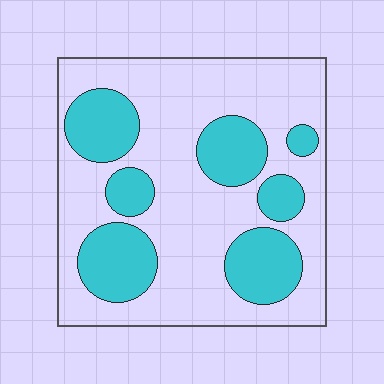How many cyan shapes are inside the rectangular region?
7.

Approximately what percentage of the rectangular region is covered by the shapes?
Approximately 30%.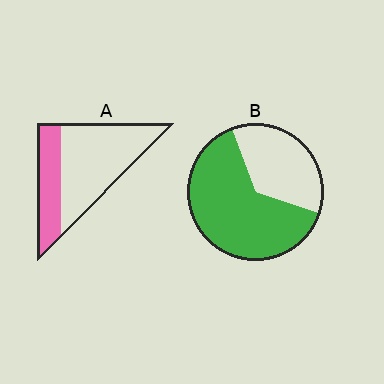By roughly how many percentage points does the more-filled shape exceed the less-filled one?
By roughly 30 percentage points (B over A).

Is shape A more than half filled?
No.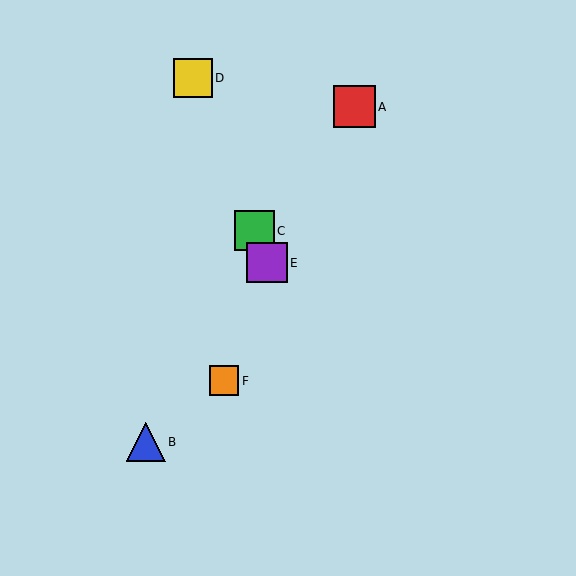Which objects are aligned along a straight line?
Objects C, D, E are aligned along a straight line.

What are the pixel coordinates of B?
Object B is at (146, 442).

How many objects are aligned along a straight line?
3 objects (C, D, E) are aligned along a straight line.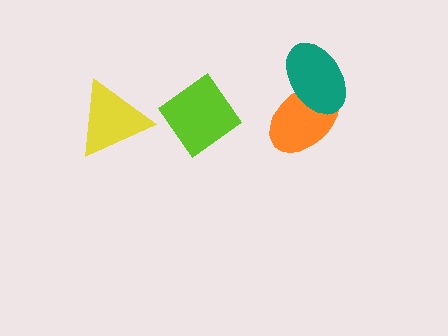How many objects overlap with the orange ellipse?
1 object overlaps with the orange ellipse.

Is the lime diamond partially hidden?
No, no other shape covers it.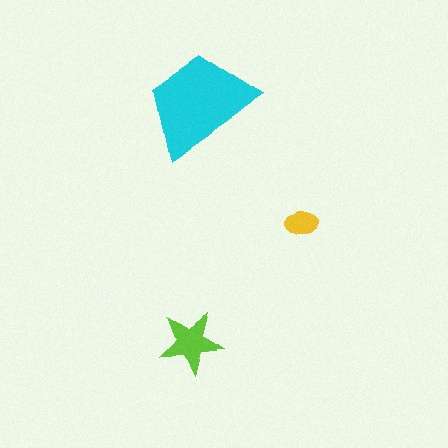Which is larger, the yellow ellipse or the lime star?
The lime star.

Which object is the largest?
The cyan trapezoid.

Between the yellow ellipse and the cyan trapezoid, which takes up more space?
The cyan trapezoid.